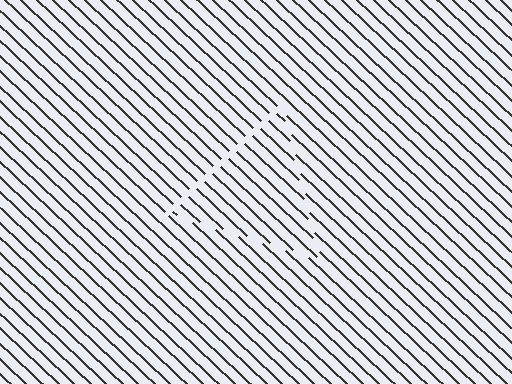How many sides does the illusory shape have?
3 sides — the line-ends trace a triangle.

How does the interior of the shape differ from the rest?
The interior of the shape contains the same grating, shifted by half a period — the contour is defined by the phase discontinuity where line-ends from the inner and outer gratings abut.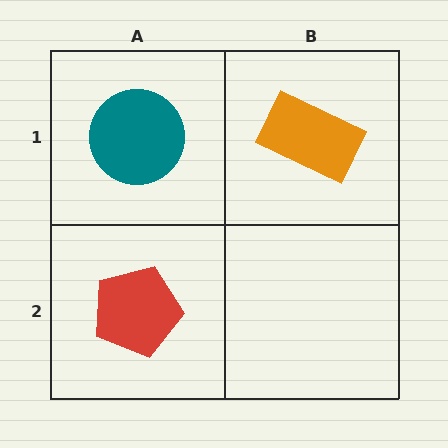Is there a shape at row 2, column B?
No, that cell is empty.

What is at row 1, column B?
An orange rectangle.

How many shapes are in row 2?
1 shape.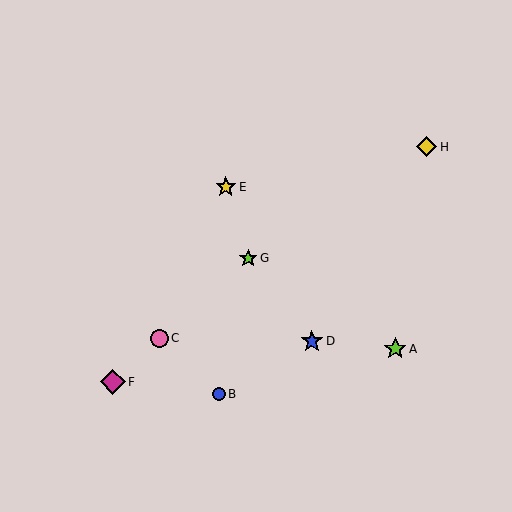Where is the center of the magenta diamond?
The center of the magenta diamond is at (113, 382).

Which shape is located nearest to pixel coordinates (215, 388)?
The blue circle (labeled B) at (219, 394) is nearest to that location.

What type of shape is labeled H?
Shape H is a yellow diamond.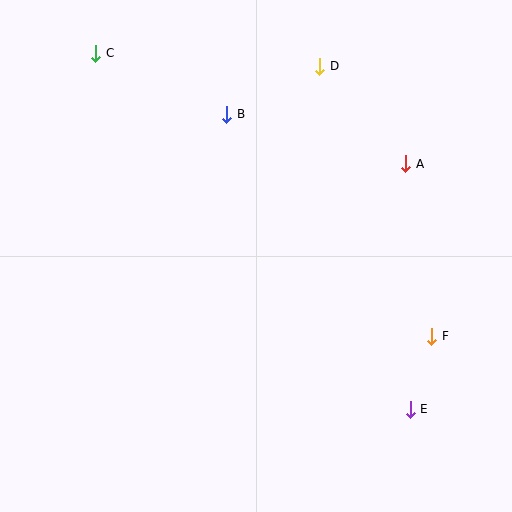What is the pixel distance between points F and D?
The distance between F and D is 292 pixels.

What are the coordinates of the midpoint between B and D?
The midpoint between B and D is at (273, 90).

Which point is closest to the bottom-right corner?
Point E is closest to the bottom-right corner.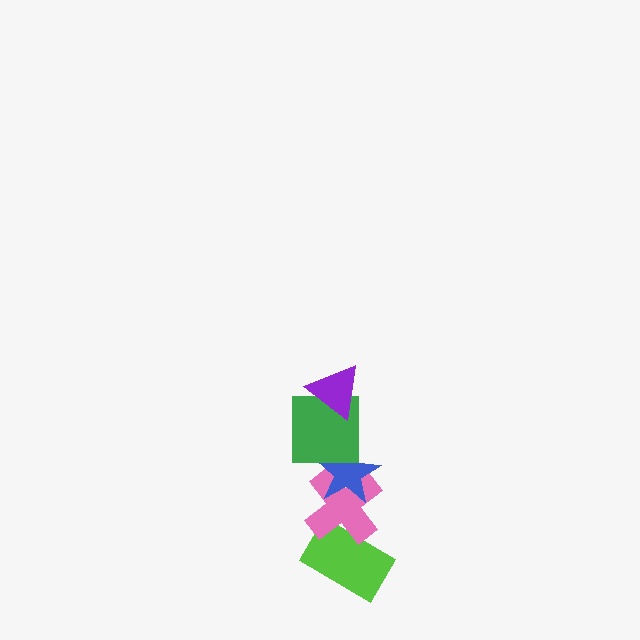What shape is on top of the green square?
The purple triangle is on top of the green square.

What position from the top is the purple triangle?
The purple triangle is 1st from the top.